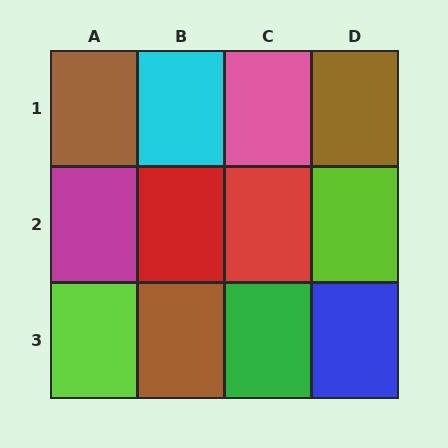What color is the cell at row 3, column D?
Blue.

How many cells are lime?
2 cells are lime.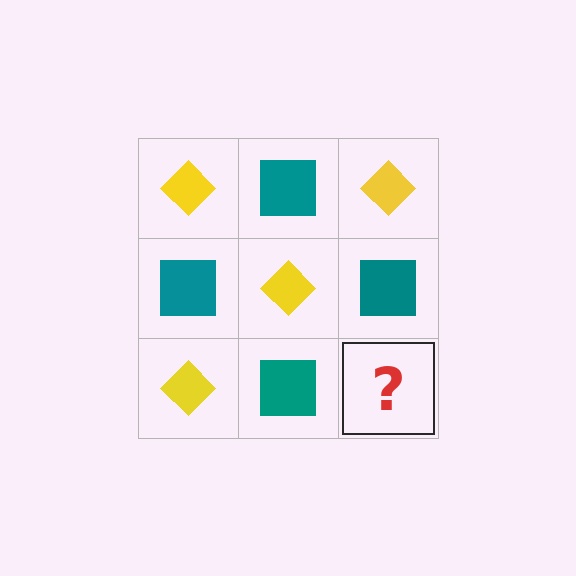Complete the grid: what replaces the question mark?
The question mark should be replaced with a yellow diamond.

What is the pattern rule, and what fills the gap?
The rule is that it alternates yellow diamond and teal square in a checkerboard pattern. The gap should be filled with a yellow diamond.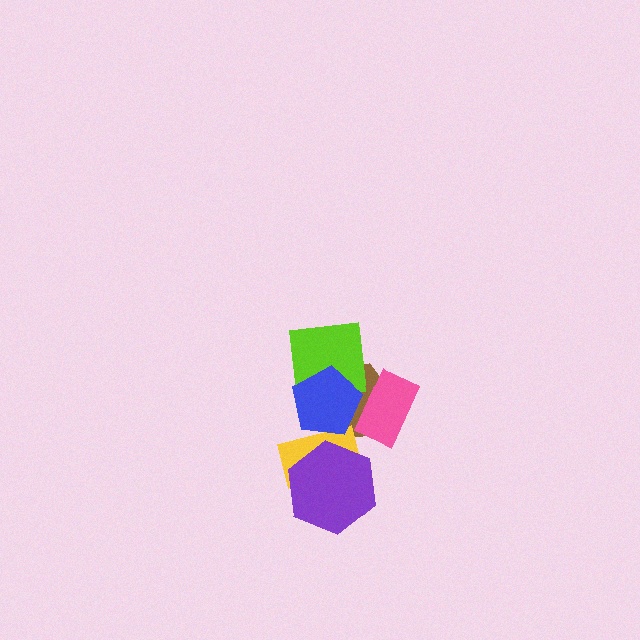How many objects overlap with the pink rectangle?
2 objects overlap with the pink rectangle.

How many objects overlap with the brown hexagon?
4 objects overlap with the brown hexagon.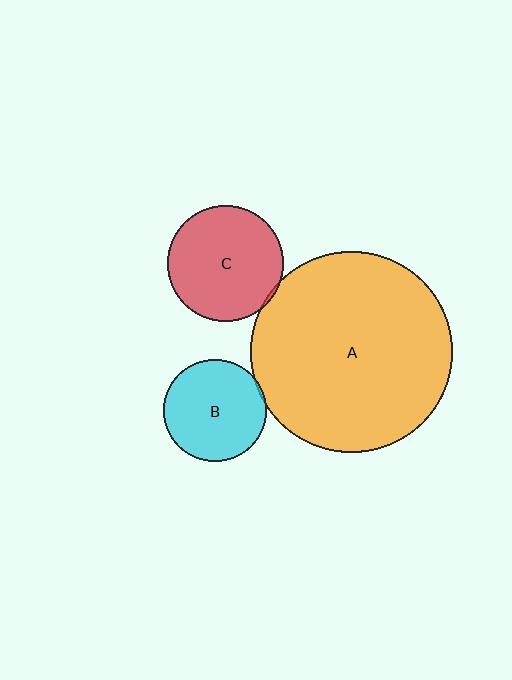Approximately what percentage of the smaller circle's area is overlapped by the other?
Approximately 5%.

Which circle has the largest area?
Circle A (orange).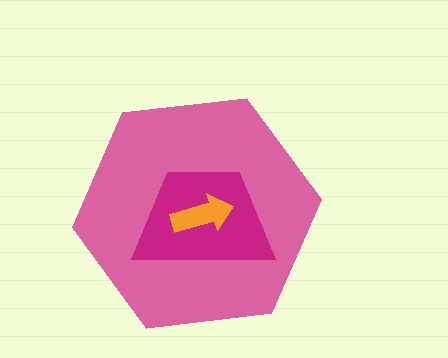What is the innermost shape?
The orange arrow.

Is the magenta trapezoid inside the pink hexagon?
Yes.